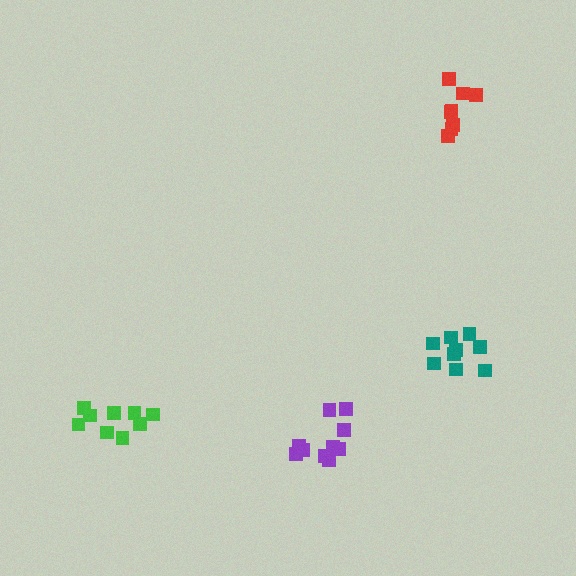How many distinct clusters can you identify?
There are 4 distinct clusters.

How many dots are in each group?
Group 1: 9 dots, Group 2: 9 dots, Group 3: 11 dots, Group 4: 8 dots (37 total).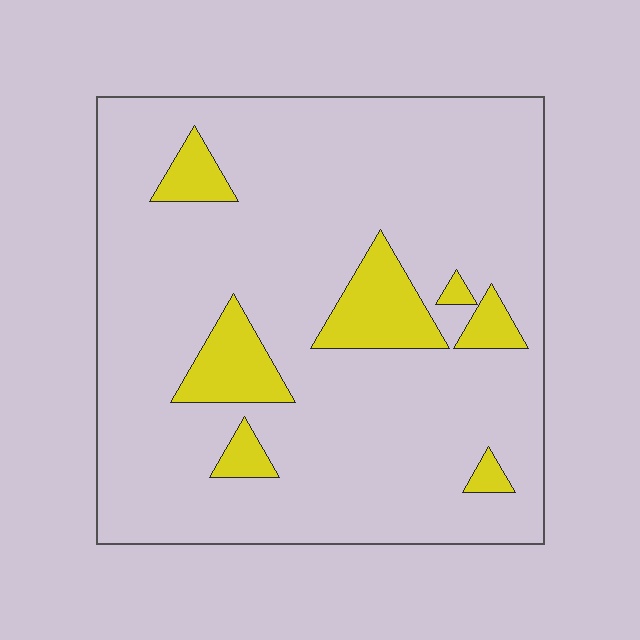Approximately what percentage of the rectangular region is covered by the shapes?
Approximately 15%.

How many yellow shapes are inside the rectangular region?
7.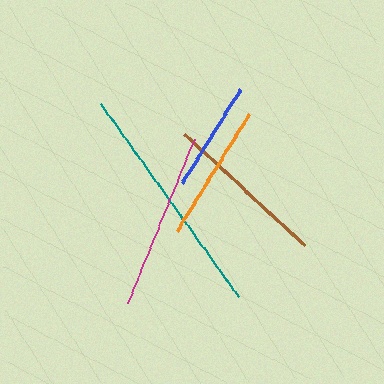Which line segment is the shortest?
The blue line is the shortest at approximately 112 pixels.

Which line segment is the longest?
The teal line is the longest at approximately 237 pixels.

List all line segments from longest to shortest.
From longest to shortest: teal, magenta, brown, orange, blue.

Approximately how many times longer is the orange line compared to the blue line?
The orange line is approximately 1.2 times the length of the blue line.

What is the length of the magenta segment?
The magenta segment is approximately 178 pixels long.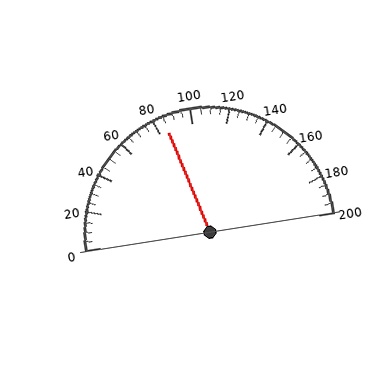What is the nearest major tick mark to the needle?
The nearest major tick mark is 80.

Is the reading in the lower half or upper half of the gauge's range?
The reading is in the lower half of the range (0 to 200).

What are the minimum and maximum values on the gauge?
The gauge ranges from 0 to 200.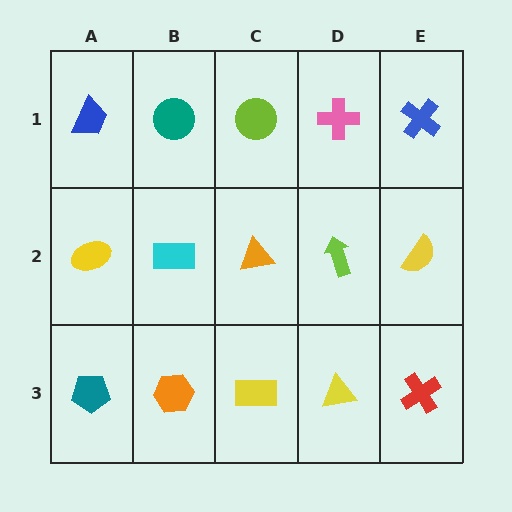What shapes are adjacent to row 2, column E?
A blue cross (row 1, column E), a red cross (row 3, column E), a lime arrow (row 2, column D).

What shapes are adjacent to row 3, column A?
A yellow ellipse (row 2, column A), an orange hexagon (row 3, column B).